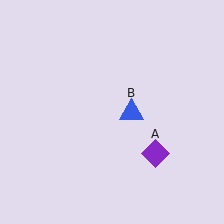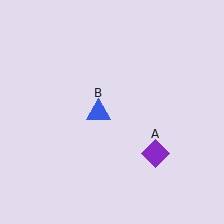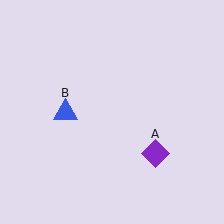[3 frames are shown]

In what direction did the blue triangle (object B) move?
The blue triangle (object B) moved left.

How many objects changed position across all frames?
1 object changed position: blue triangle (object B).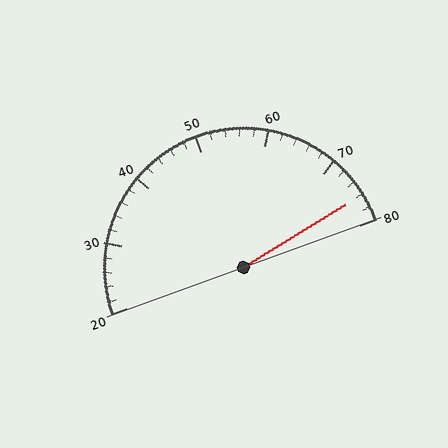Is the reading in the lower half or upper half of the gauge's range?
The reading is in the upper half of the range (20 to 80).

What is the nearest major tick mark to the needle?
The nearest major tick mark is 80.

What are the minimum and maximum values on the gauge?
The gauge ranges from 20 to 80.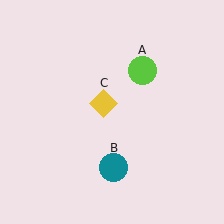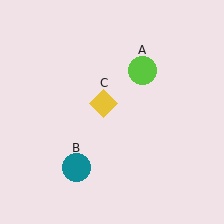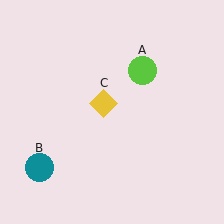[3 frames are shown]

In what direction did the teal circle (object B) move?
The teal circle (object B) moved left.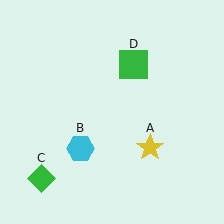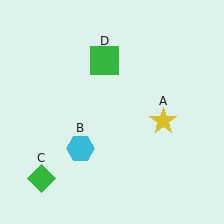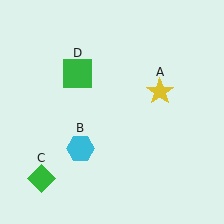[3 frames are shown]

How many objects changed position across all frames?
2 objects changed position: yellow star (object A), green square (object D).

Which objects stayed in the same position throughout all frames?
Cyan hexagon (object B) and green diamond (object C) remained stationary.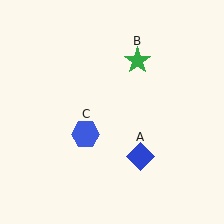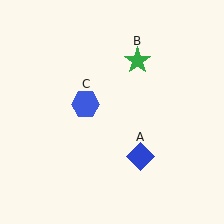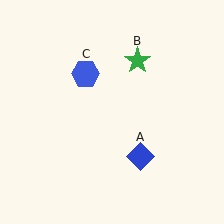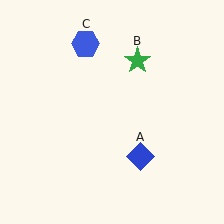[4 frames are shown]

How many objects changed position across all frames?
1 object changed position: blue hexagon (object C).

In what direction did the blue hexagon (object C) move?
The blue hexagon (object C) moved up.